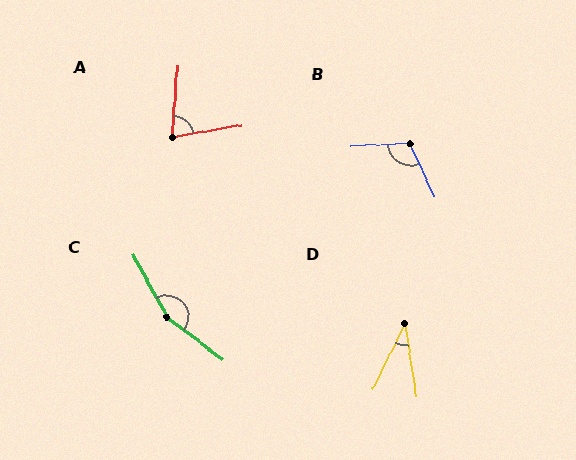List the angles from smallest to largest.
D (36°), A (76°), B (111°), C (156°).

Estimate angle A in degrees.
Approximately 76 degrees.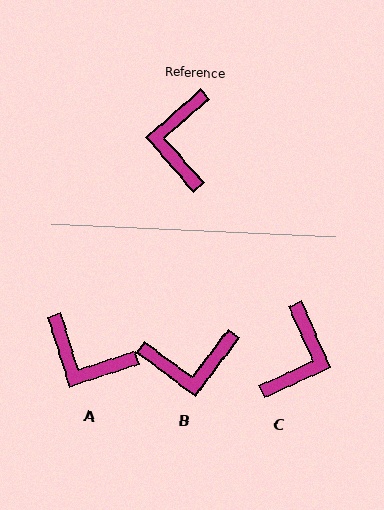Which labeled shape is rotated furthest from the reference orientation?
C, about 163 degrees away.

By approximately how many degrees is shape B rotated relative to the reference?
Approximately 102 degrees counter-clockwise.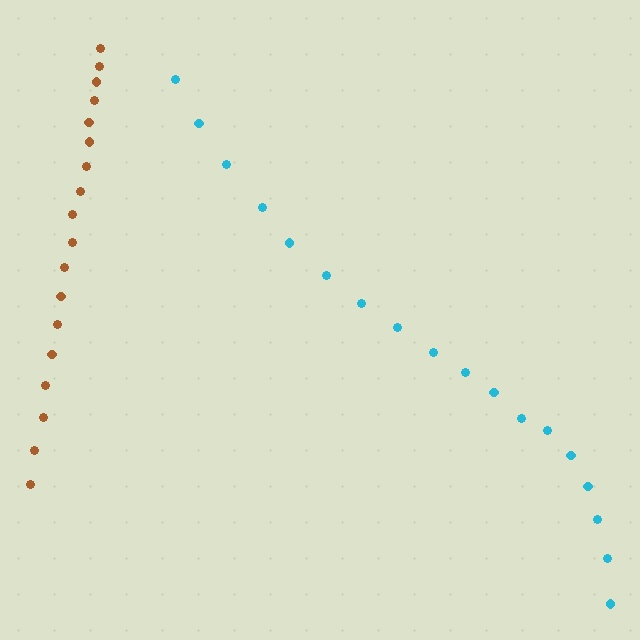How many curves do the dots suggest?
There are 2 distinct paths.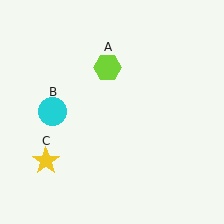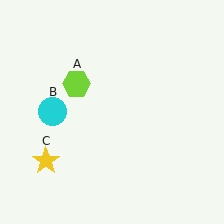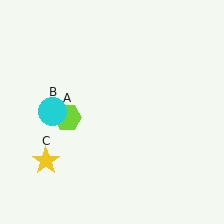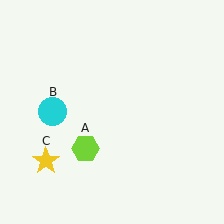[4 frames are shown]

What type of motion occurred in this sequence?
The lime hexagon (object A) rotated counterclockwise around the center of the scene.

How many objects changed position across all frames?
1 object changed position: lime hexagon (object A).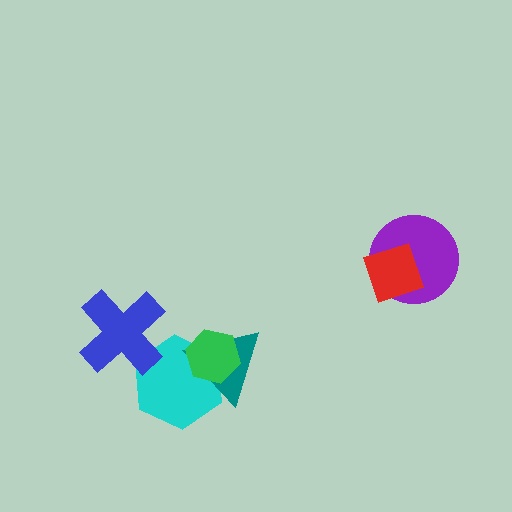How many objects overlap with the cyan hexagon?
3 objects overlap with the cyan hexagon.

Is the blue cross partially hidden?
No, no other shape covers it.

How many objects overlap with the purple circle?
1 object overlaps with the purple circle.